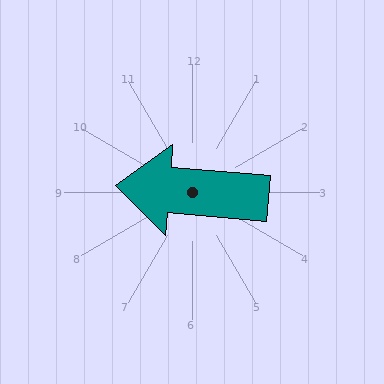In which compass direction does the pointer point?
West.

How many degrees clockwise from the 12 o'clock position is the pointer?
Approximately 275 degrees.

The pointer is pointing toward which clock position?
Roughly 9 o'clock.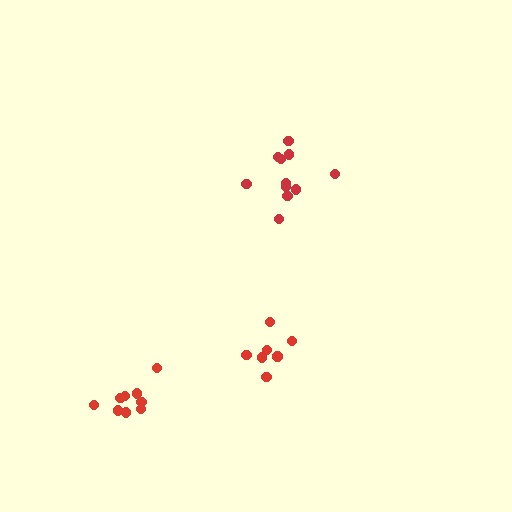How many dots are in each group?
Group 1: 7 dots, Group 2: 12 dots, Group 3: 9 dots (28 total).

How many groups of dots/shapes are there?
There are 3 groups.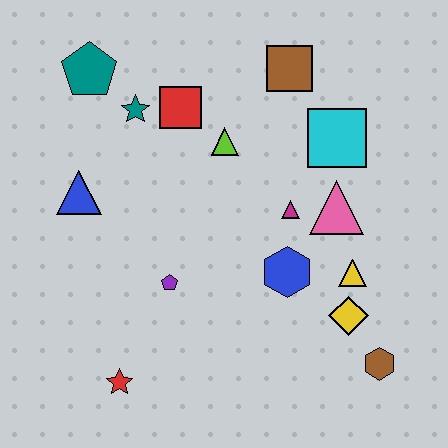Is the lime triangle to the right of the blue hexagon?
No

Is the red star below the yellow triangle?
Yes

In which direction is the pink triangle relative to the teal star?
The pink triangle is to the right of the teal star.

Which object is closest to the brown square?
The cyan square is closest to the brown square.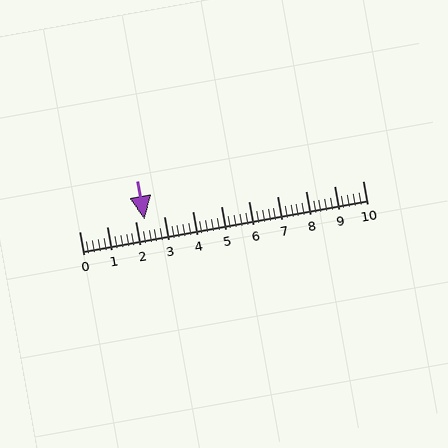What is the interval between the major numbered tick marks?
The major tick marks are spaced 1 units apart.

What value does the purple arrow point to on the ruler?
The purple arrow points to approximately 2.3.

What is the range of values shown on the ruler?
The ruler shows values from 0 to 10.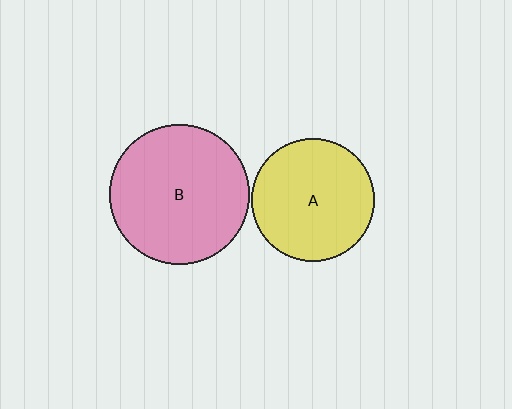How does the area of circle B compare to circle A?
Approximately 1.3 times.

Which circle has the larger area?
Circle B (pink).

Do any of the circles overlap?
No, none of the circles overlap.